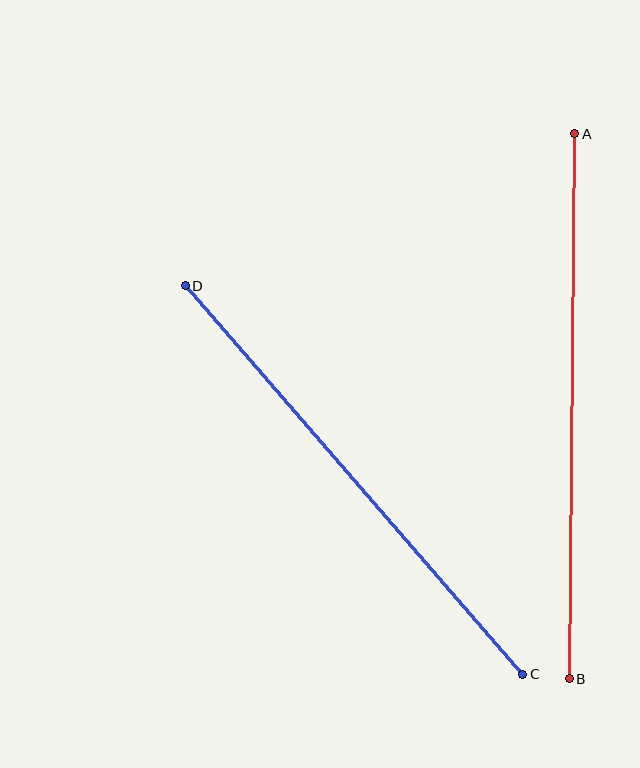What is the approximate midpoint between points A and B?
The midpoint is at approximately (572, 406) pixels.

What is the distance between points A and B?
The distance is approximately 545 pixels.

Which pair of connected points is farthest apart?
Points A and B are farthest apart.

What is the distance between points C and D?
The distance is approximately 515 pixels.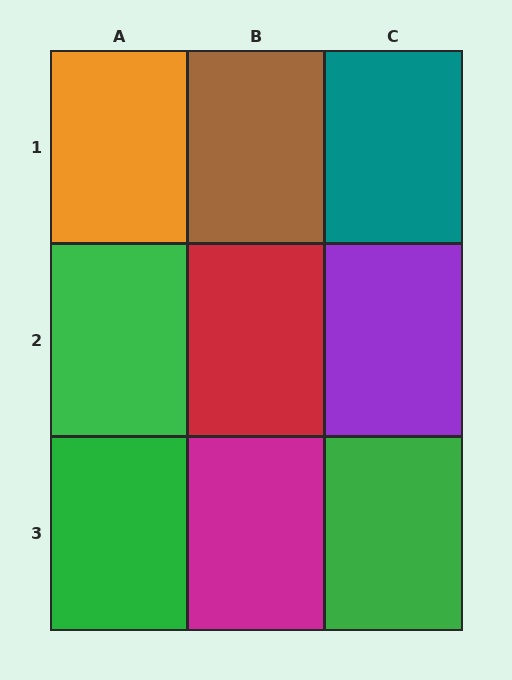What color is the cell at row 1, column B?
Brown.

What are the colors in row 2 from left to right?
Green, red, purple.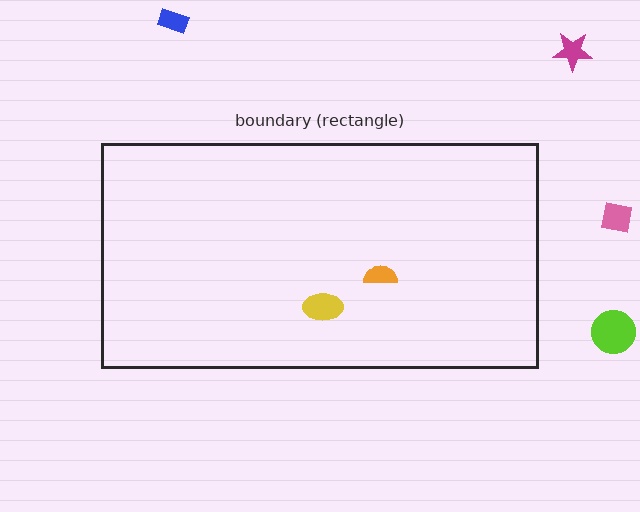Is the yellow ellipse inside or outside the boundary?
Inside.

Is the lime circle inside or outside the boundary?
Outside.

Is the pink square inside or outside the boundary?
Outside.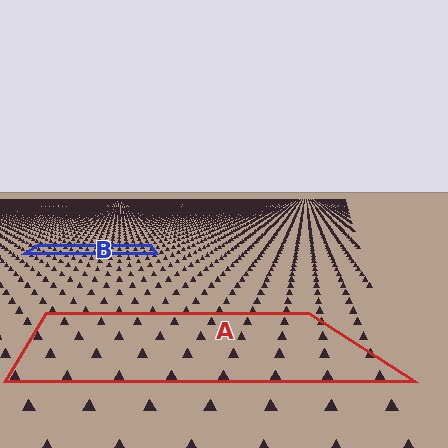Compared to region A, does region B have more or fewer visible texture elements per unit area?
Region B has more texture elements per unit area — they are packed more densely because it is farther away.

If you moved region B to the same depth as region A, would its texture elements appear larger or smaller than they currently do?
They would appear larger. At a closer depth, the same texture elements are projected at a bigger on-screen size.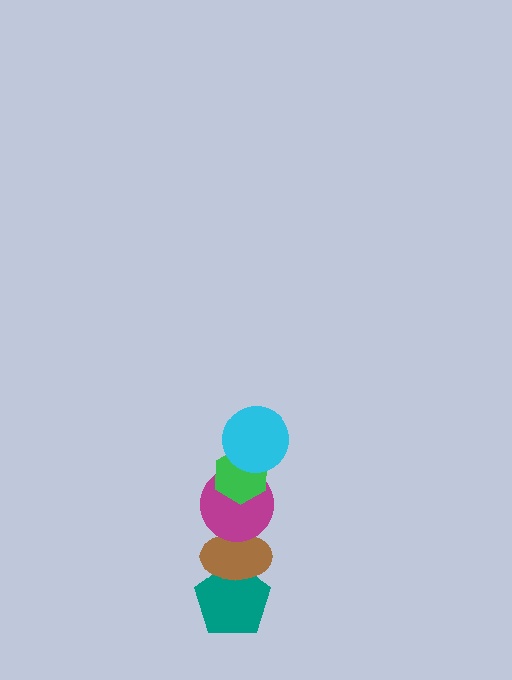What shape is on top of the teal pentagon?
The brown ellipse is on top of the teal pentagon.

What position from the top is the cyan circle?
The cyan circle is 1st from the top.